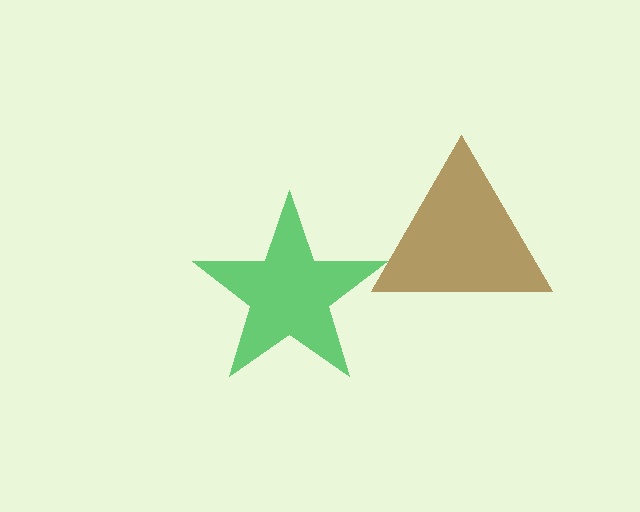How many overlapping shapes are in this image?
There are 2 overlapping shapes in the image.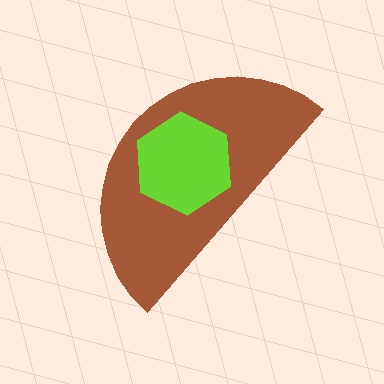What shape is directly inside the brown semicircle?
The lime hexagon.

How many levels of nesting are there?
2.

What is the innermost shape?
The lime hexagon.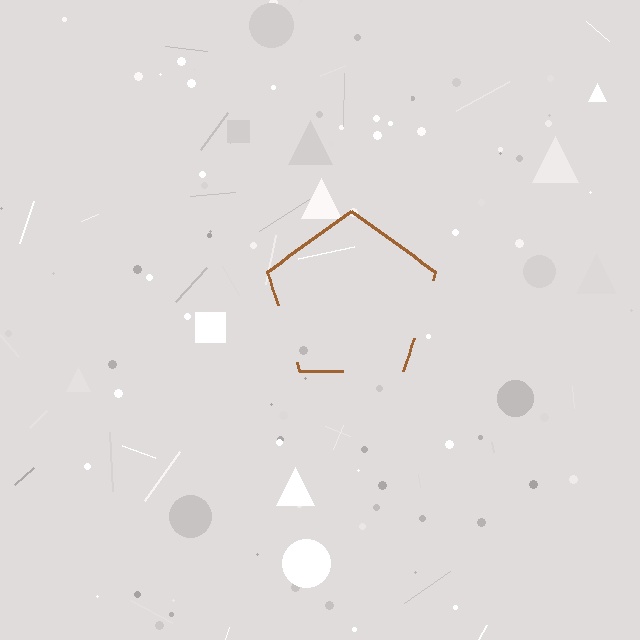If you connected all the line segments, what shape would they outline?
They would outline a pentagon.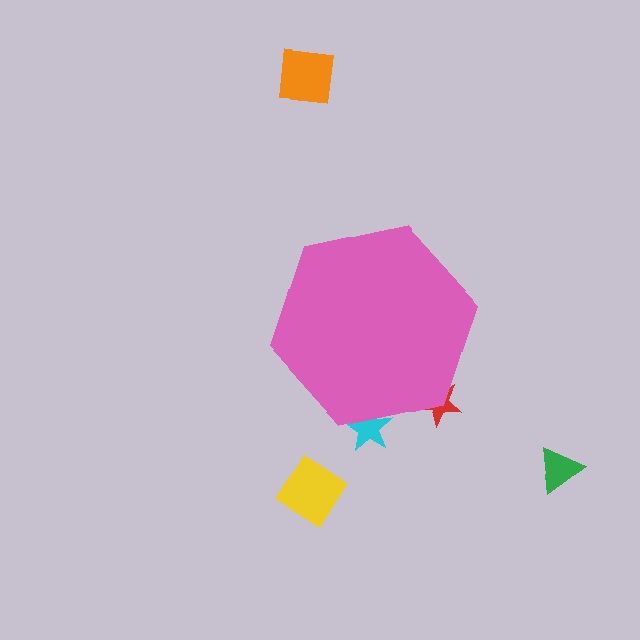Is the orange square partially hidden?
No, the orange square is fully visible.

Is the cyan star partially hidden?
Yes, the cyan star is partially hidden behind the pink hexagon.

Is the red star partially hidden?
Yes, the red star is partially hidden behind the pink hexagon.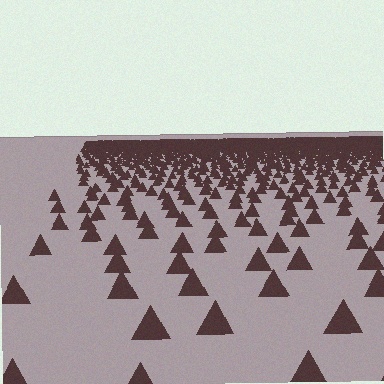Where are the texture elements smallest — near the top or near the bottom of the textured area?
Near the top.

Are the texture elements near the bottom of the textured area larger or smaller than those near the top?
Larger. Near the bottom, elements are closer to the viewer and appear at a bigger on-screen size.